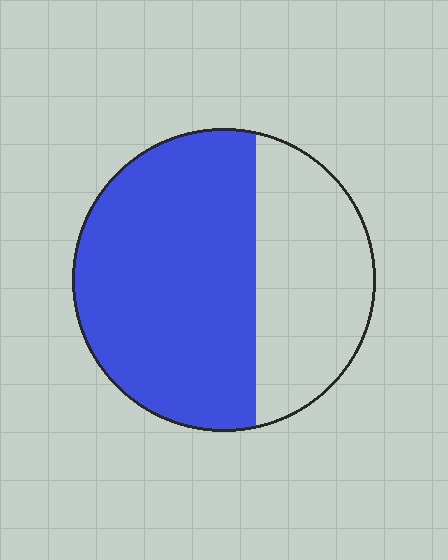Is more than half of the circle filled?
Yes.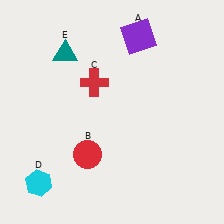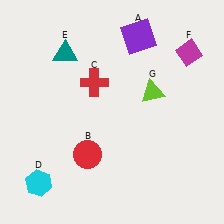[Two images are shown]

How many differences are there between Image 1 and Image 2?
There are 2 differences between the two images.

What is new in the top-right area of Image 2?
A lime triangle (G) was added in the top-right area of Image 2.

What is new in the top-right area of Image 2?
A magenta diamond (F) was added in the top-right area of Image 2.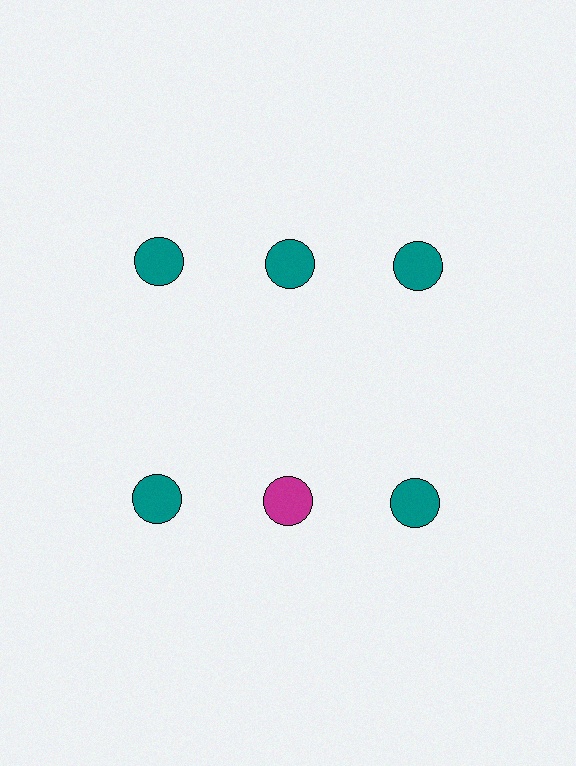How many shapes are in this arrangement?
There are 6 shapes arranged in a grid pattern.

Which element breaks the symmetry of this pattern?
The magenta circle in the second row, second from left column breaks the symmetry. All other shapes are teal circles.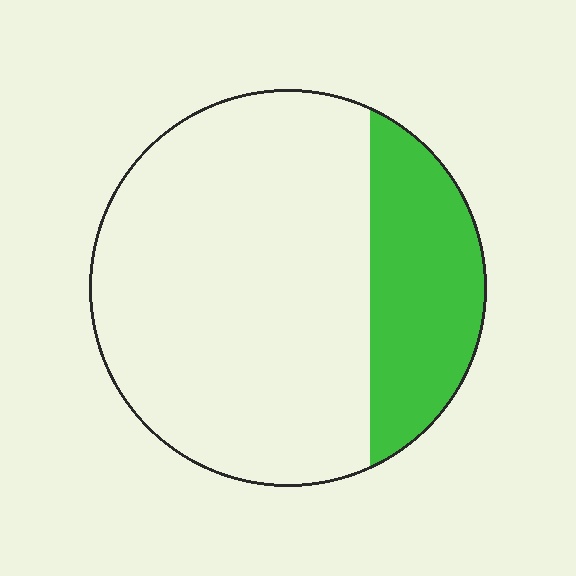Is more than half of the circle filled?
No.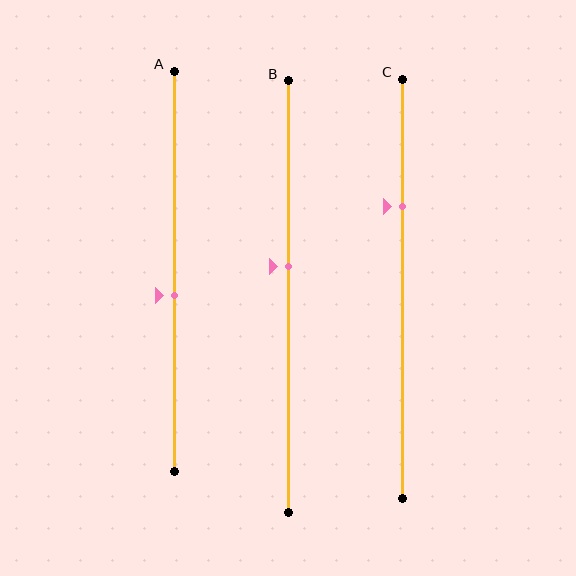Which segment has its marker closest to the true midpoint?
Segment A has its marker closest to the true midpoint.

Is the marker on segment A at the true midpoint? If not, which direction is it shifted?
No, the marker on segment A is shifted downward by about 6% of the segment length.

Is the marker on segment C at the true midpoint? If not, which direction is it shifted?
No, the marker on segment C is shifted upward by about 20% of the segment length.